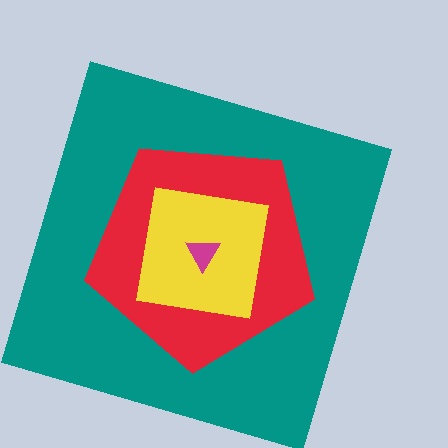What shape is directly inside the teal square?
The red pentagon.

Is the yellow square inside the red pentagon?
Yes.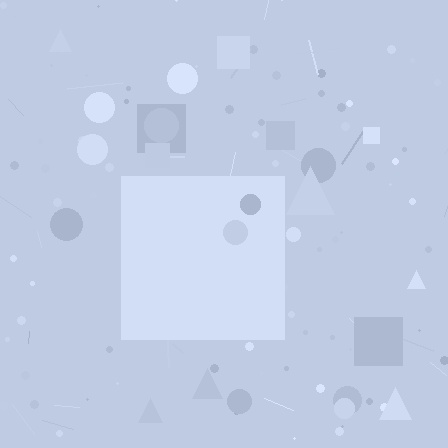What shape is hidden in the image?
A square is hidden in the image.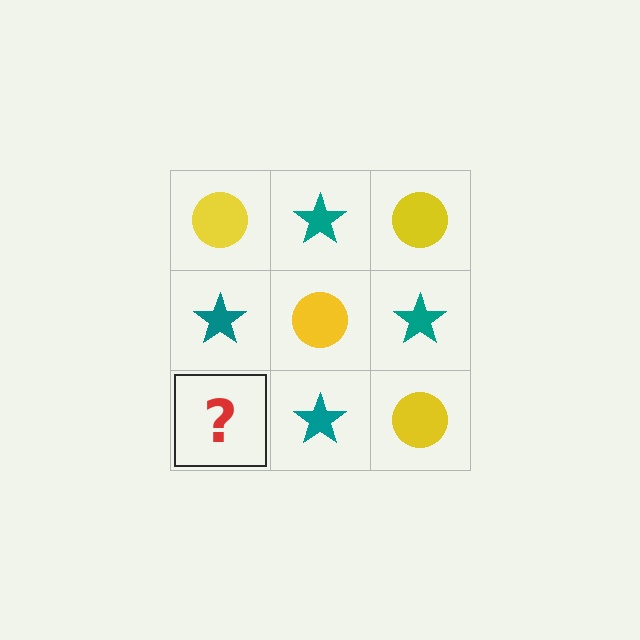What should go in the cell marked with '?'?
The missing cell should contain a yellow circle.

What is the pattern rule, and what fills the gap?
The rule is that it alternates yellow circle and teal star in a checkerboard pattern. The gap should be filled with a yellow circle.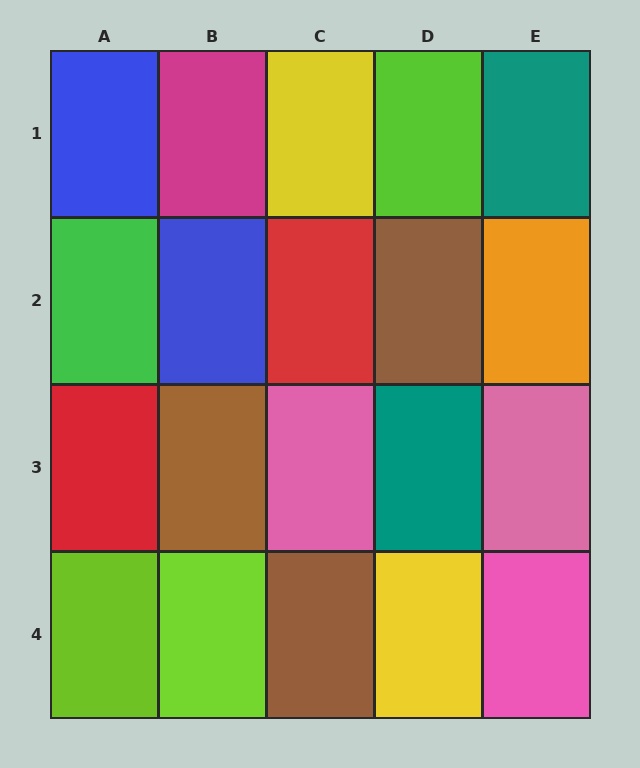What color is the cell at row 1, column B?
Magenta.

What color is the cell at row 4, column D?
Yellow.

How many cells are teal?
2 cells are teal.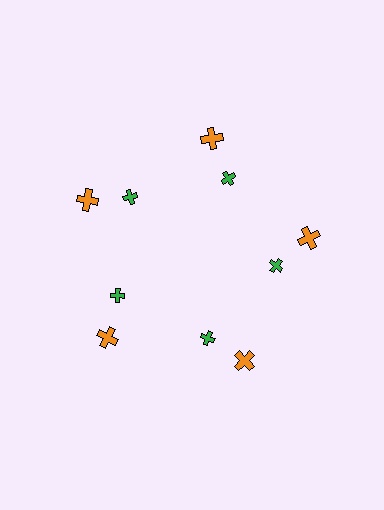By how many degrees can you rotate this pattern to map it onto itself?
The pattern maps onto itself every 72 degrees of rotation.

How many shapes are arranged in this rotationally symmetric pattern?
There are 10 shapes, arranged in 5 groups of 2.